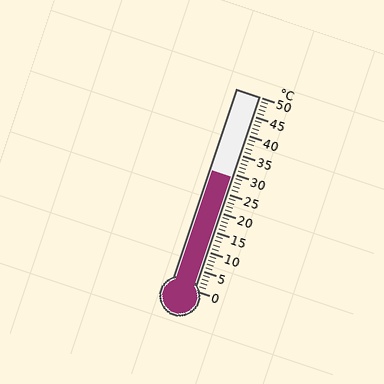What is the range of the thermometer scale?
The thermometer scale ranges from 0°C to 50°C.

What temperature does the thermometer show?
The thermometer shows approximately 29°C.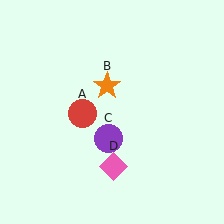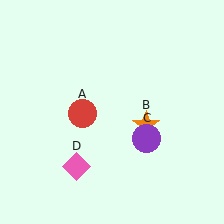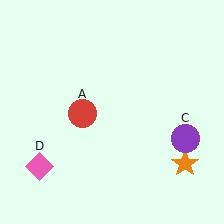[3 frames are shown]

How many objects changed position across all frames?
3 objects changed position: orange star (object B), purple circle (object C), pink diamond (object D).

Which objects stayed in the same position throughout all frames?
Red circle (object A) remained stationary.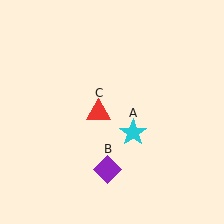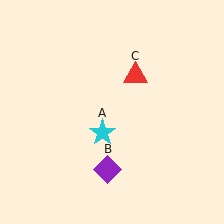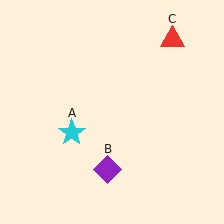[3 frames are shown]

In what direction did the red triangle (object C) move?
The red triangle (object C) moved up and to the right.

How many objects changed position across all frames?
2 objects changed position: cyan star (object A), red triangle (object C).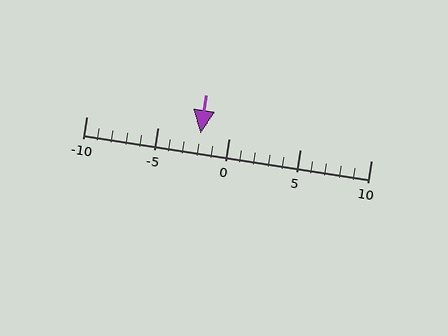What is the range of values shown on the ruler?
The ruler shows values from -10 to 10.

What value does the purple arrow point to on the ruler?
The purple arrow points to approximately -2.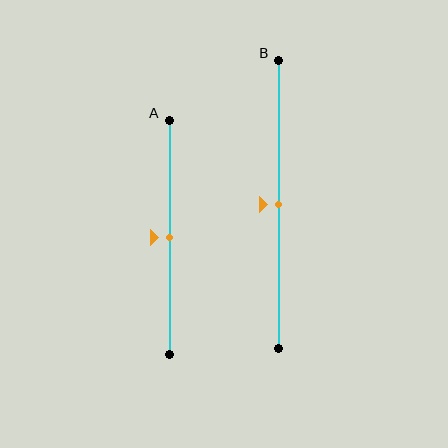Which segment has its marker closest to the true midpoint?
Segment A has its marker closest to the true midpoint.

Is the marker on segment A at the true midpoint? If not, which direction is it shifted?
Yes, the marker on segment A is at the true midpoint.